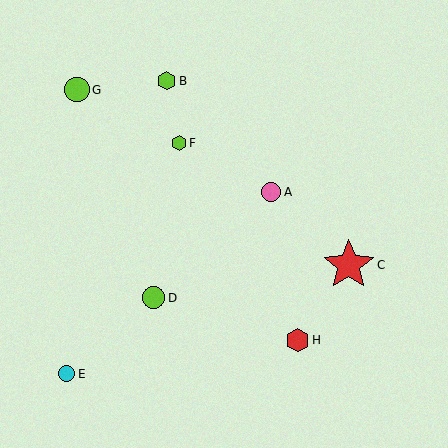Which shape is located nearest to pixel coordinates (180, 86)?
The lime hexagon (labeled B) at (167, 81) is nearest to that location.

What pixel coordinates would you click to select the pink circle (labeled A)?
Click at (271, 192) to select the pink circle A.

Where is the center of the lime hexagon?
The center of the lime hexagon is at (167, 81).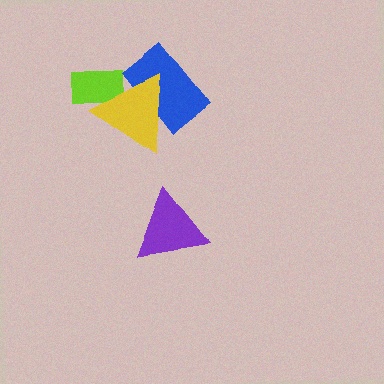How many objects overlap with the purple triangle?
0 objects overlap with the purple triangle.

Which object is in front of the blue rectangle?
The yellow triangle is in front of the blue rectangle.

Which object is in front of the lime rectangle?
The yellow triangle is in front of the lime rectangle.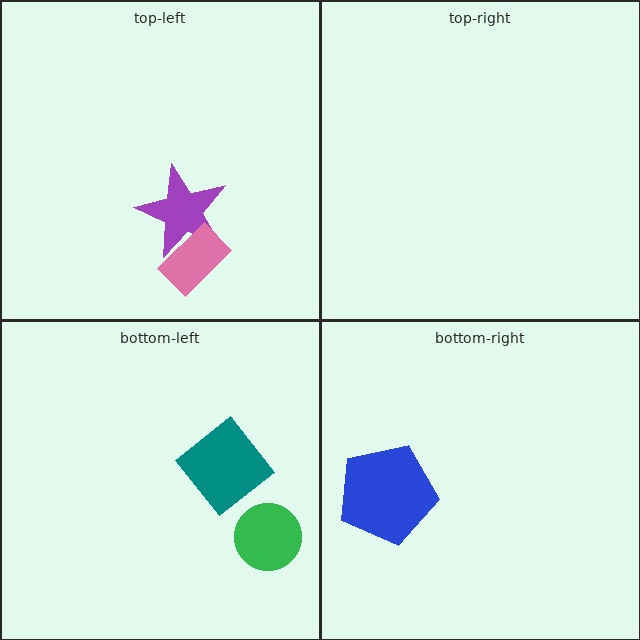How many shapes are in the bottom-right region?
1.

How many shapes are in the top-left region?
2.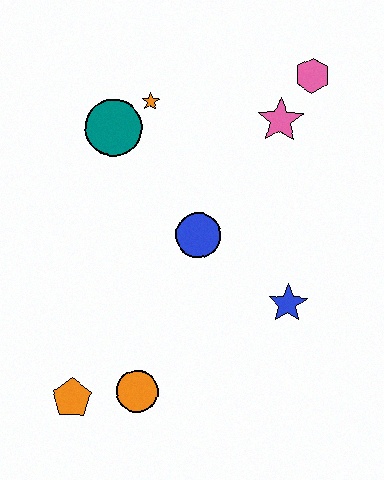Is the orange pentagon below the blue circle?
Yes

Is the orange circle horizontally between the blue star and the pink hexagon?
No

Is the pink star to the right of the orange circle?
Yes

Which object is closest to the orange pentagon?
The orange circle is closest to the orange pentagon.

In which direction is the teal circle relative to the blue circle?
The teal circle is above the blue circle.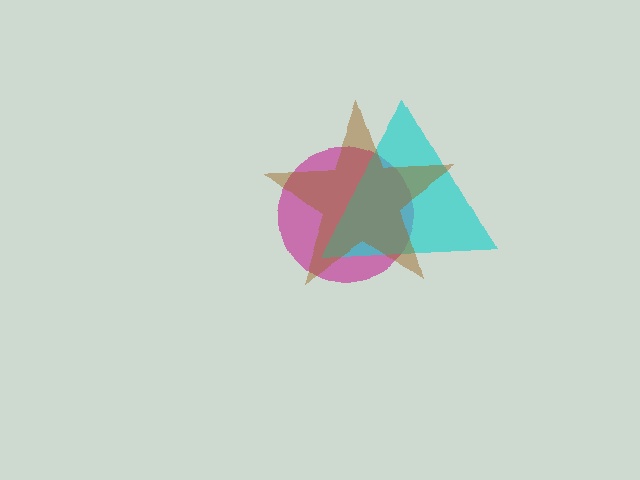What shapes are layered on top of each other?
The layered shapes are: a magenta circle, a cyan triangle, a brown star.